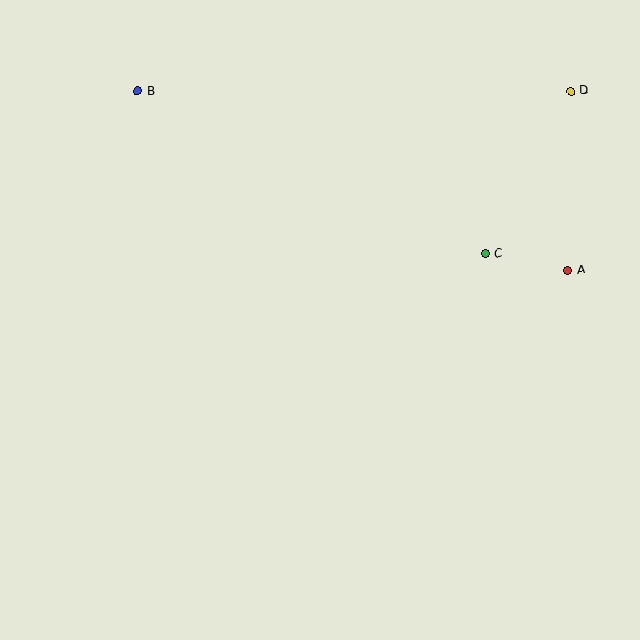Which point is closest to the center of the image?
Point C at (485, 254) is closest to the center.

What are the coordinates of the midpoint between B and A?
The midpoint between B and A is at (353, 181).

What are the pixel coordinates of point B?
Point B is at (138, 91).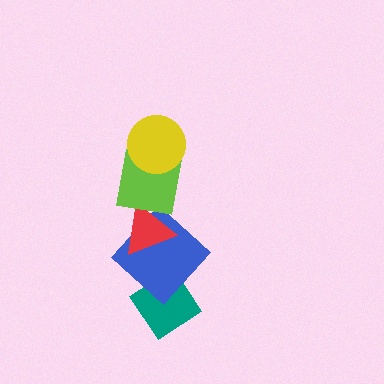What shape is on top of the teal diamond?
The blue diamond is on top of the teal diamond.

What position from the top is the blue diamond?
The blue diamond is 4th from the top.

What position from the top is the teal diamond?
The teal diamond is 5th from the top.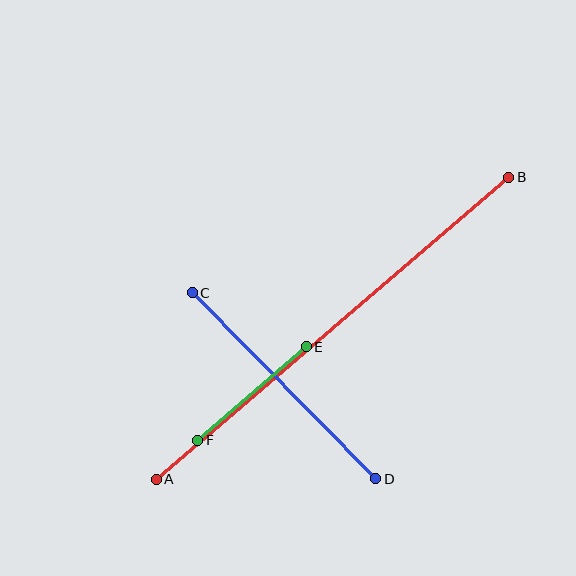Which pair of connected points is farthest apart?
Points A and B are farthest apart.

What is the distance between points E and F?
The distance is approximately 143 pixels.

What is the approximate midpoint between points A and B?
The midpoint is at approximately (333, 328) pixels.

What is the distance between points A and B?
The distance is approximately 464 pixels.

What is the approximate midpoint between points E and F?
The midpoint is at approximately (252, 394) pixels.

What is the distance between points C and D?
The distance is approximately 261 pixels.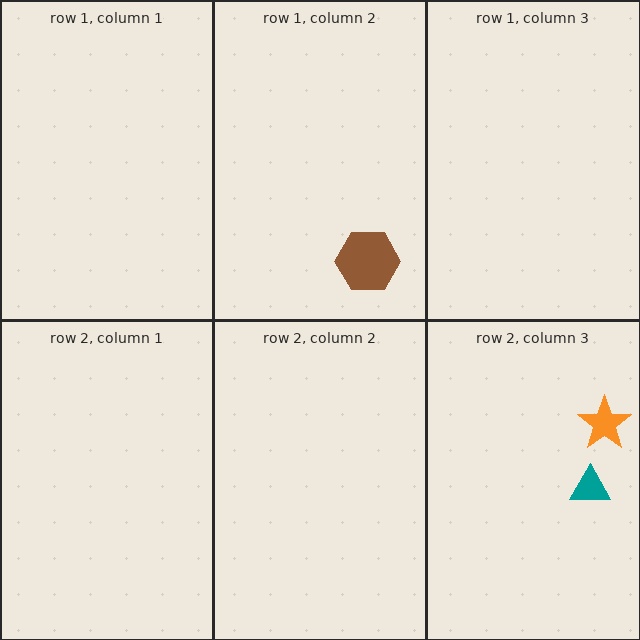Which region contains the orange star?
The row 2, column 3 region.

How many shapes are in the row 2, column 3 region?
2.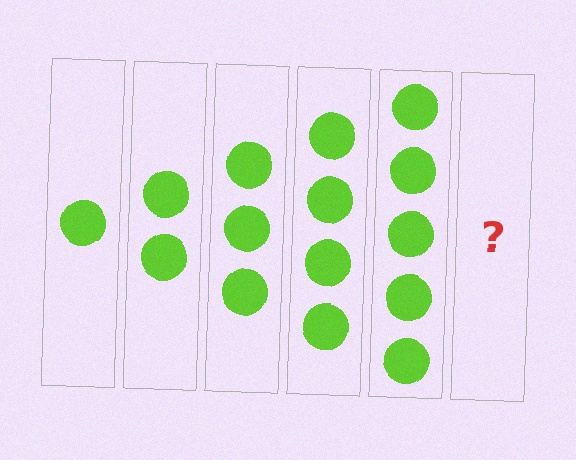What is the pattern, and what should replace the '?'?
The pattern is that each step adds one more circle. The '?' should be 6 circles.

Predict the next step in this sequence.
The next step is 6 circles.